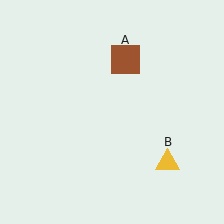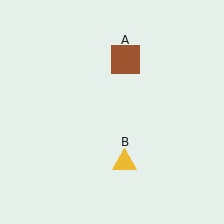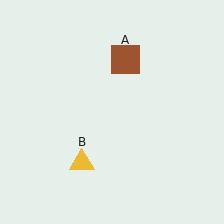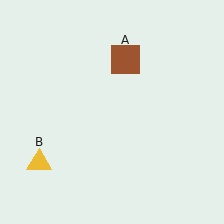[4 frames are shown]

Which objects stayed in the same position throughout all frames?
Brown square (object A) remained stationary.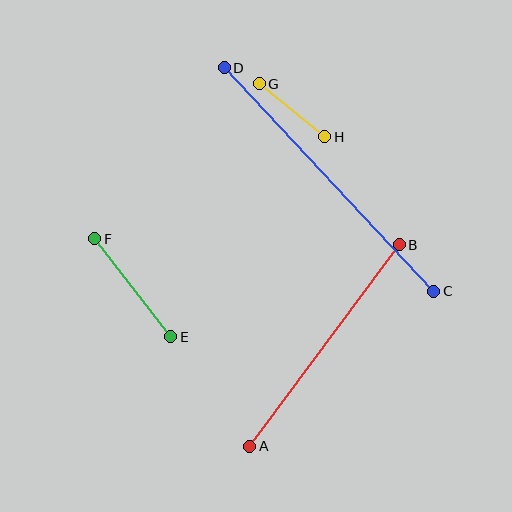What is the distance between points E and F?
The distance is approximately 124 pixels.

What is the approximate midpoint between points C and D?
The midpoint is at approximately (329, 180) pixels.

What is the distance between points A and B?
The distance is approximately 251 pixels.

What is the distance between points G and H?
The distance is approximately 84 pixels.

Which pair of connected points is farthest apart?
Points C and D are farthest apart.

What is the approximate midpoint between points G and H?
The midpoint is at approximately (292, 110) pixels.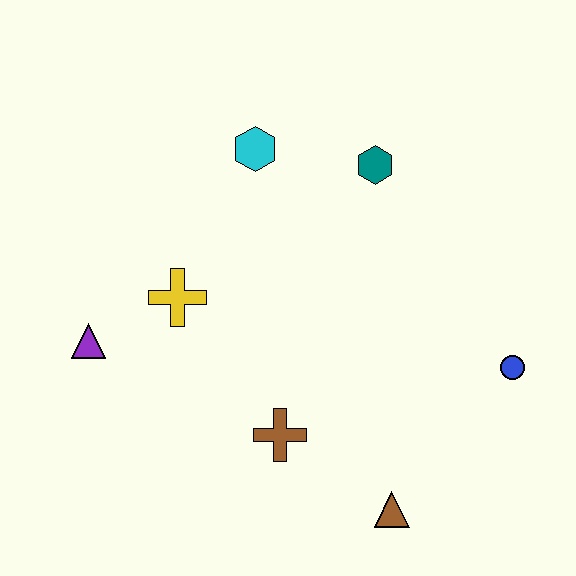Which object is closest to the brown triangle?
The brown cross is closest to the brown triangle.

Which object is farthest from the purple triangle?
The blue circle is farthest from the purple triangle.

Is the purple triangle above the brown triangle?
Yes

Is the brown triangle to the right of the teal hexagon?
Yes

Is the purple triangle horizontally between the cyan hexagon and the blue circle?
No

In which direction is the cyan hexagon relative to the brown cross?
The cyan hexagon is above the brown cross.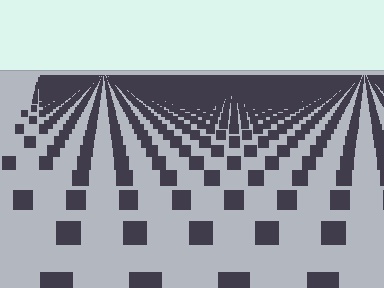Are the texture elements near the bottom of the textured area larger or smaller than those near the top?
Larger. Near the bottom, elements are closer to the viewer and appear at a bigger on-screen size.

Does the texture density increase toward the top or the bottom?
Density increases toward the top.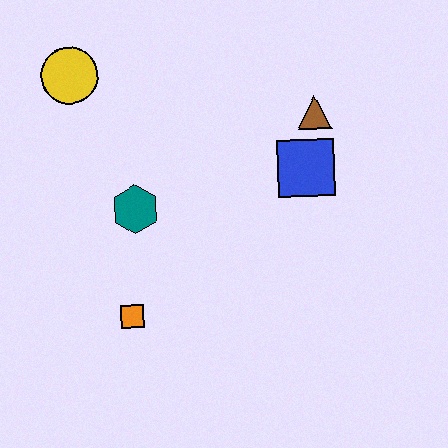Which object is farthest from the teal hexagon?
The brown triangle is farthest from the teal hexagon.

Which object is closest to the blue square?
The brown triangle is closest to the blue square.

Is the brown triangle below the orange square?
No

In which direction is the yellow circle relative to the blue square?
The yellow circle is to the left of the blue square.